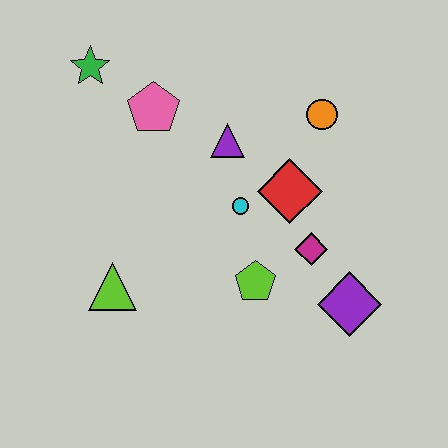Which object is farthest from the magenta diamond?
The green star is farthest from the magenta diamond.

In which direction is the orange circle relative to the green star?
The orange circle is to the right of the green star.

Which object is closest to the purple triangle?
The cyan circle is closest to the purple triangle.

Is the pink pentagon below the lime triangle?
No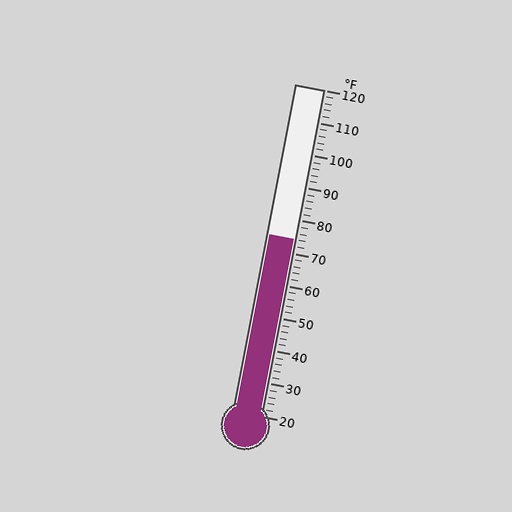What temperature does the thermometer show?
The thermometer shows approximately 74°F.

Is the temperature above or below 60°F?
The temperature is above 60°F.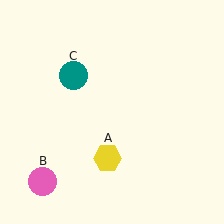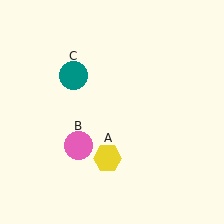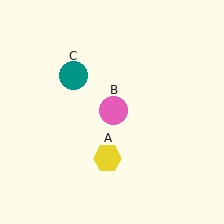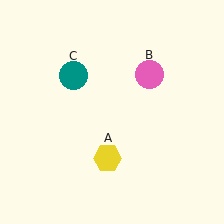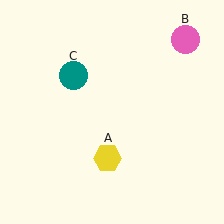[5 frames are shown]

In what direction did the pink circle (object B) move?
The pink circle (object B) moved up and to the right.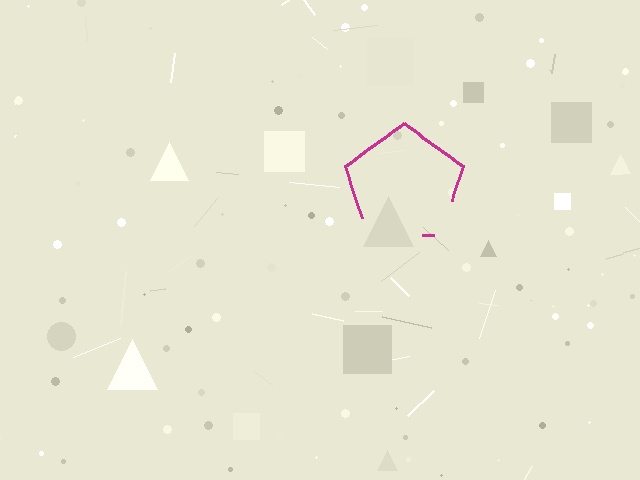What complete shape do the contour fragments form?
The contour fragments form a pentagon.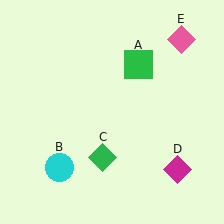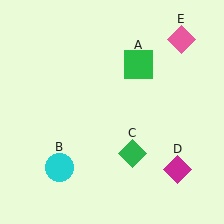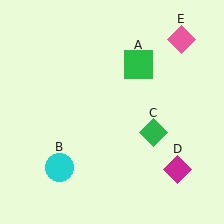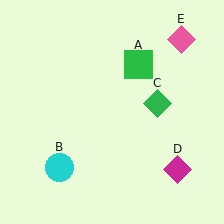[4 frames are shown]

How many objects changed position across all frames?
1 object changed position: green diamond (object C).